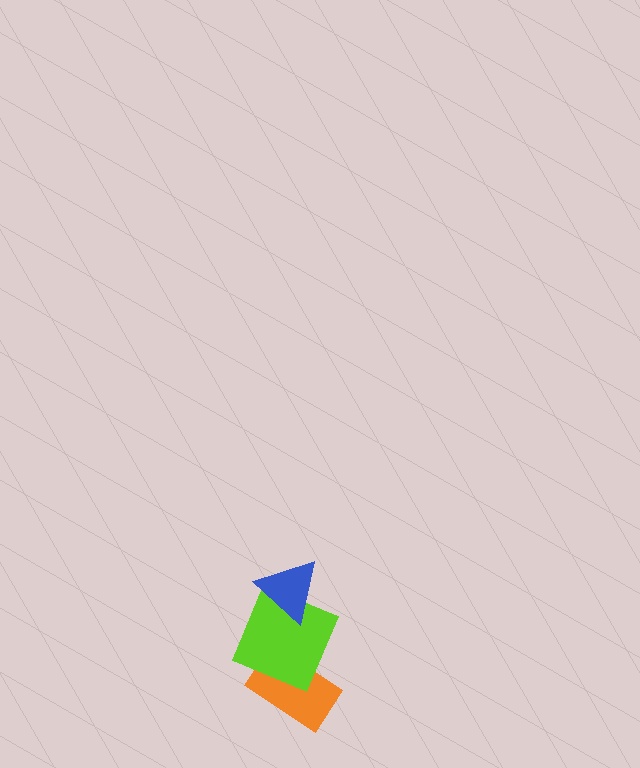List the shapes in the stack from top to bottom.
From top to bottom: the blue triangle, the lime square, the orange rectangle.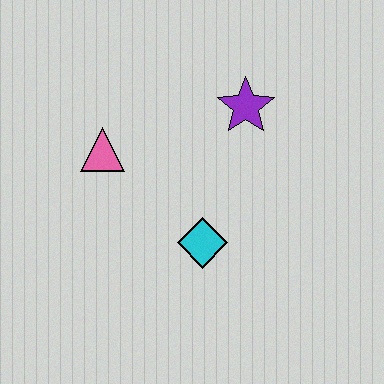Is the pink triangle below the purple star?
Yes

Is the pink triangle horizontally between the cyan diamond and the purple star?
No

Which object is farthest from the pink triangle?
The purple star is farthest from the pink triangle.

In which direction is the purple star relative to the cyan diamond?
The purple star is above the cyan diamond.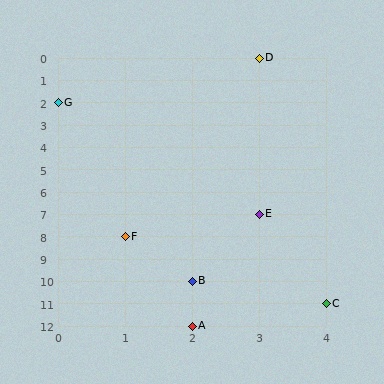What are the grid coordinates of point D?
Point D is at grid coordinates (3, 0).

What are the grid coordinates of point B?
Point B is at grid coordinates (2, 10).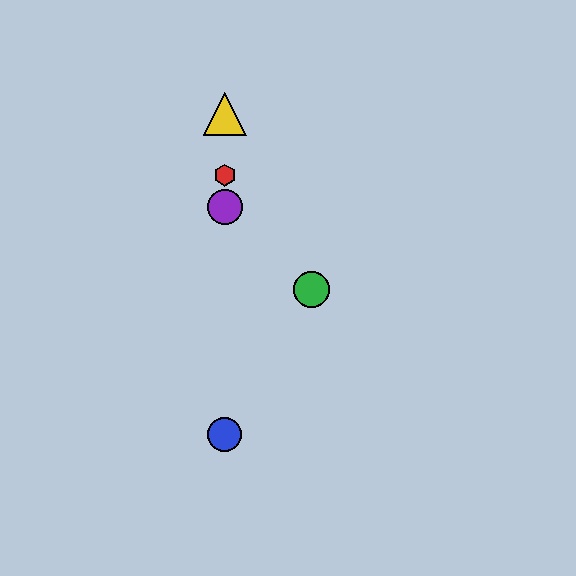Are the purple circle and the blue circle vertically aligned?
Yes, both are at x≈225.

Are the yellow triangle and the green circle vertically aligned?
No, the yellow triangle is at x≈225 and the green circle is at x≈311.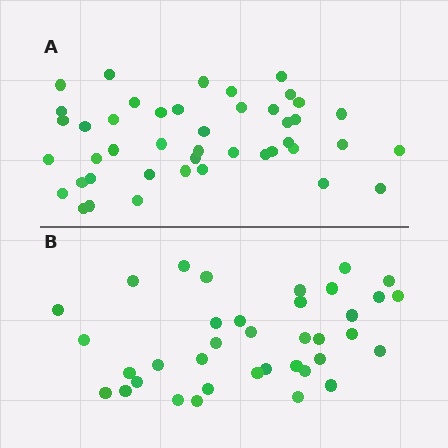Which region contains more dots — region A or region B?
Region A (the top region) has more dots.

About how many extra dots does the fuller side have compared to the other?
Region A has roughly 8 or so more dots than region B.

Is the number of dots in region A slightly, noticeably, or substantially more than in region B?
Region A has only slightly more — the two regions are fairly close. The ratio is roughly 1.2 to 1.